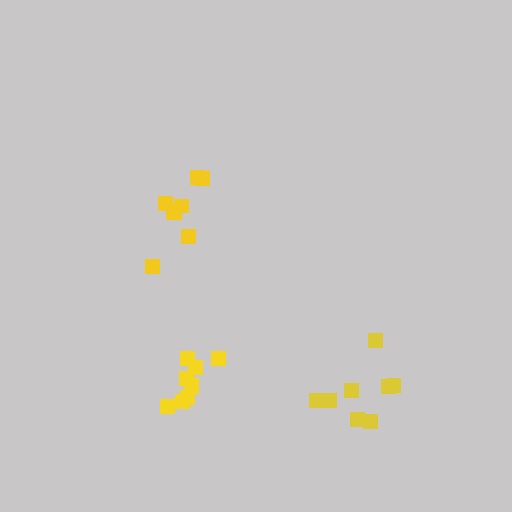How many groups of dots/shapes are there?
There are 3 groups.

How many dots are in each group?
Group 1: 8 dots, Group 2: 9 dots, Group 3: 8 dots (25 total).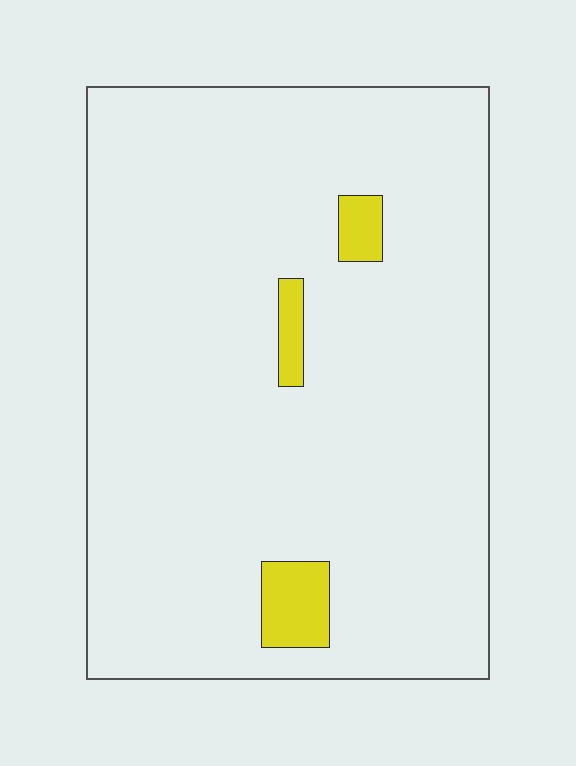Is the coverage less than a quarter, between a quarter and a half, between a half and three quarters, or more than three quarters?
Less than a quarter.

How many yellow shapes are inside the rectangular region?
3.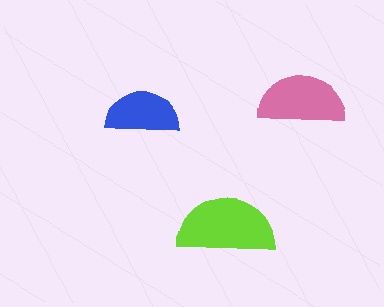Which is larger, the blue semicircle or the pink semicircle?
The pink one.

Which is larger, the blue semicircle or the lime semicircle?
The lime one.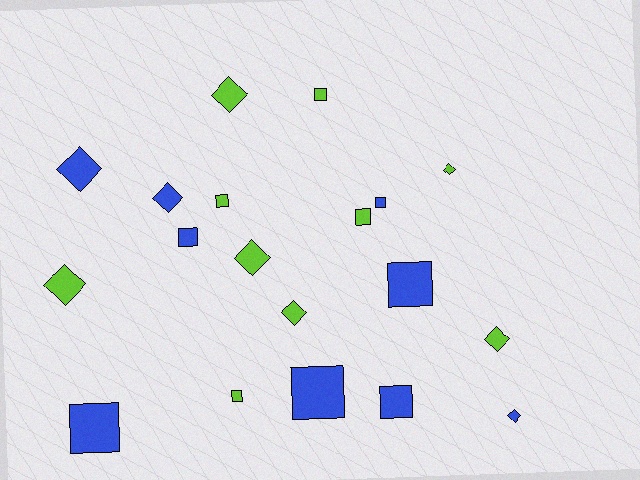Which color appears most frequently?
Lime, with 10 objects.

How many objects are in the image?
There are 19 objects.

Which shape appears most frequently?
Square, with 10 objects.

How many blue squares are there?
There are 6 blue squares.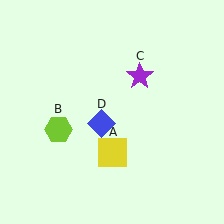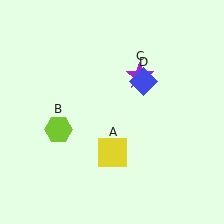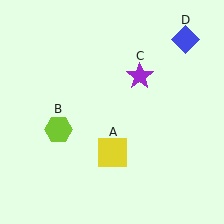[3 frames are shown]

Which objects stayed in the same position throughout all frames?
Yellow square (object A) and lime hexagon (object B) and purple star (object C) remained stationary.